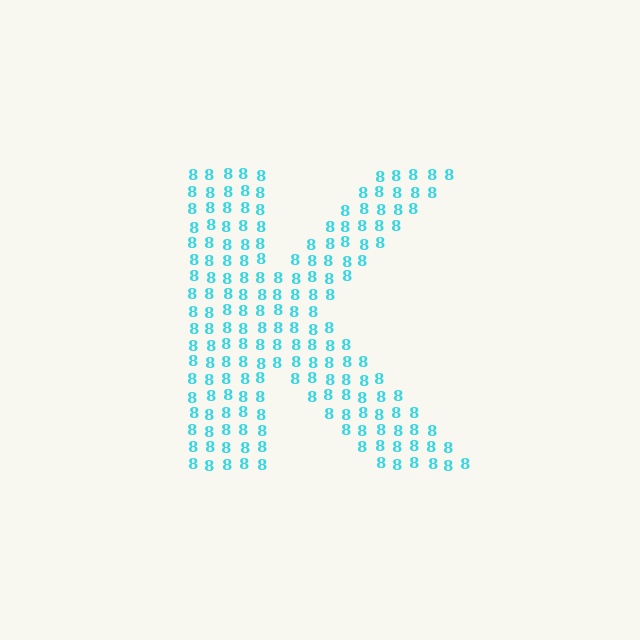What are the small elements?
The small elements are digit 8's.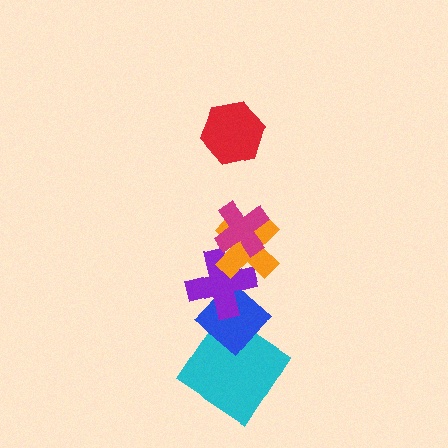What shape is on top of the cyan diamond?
The blue diamond is on top of the cyan diamond.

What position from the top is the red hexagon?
The red hexagon is 1st from the top.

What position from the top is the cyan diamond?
The cyan diamond is 6th from the top.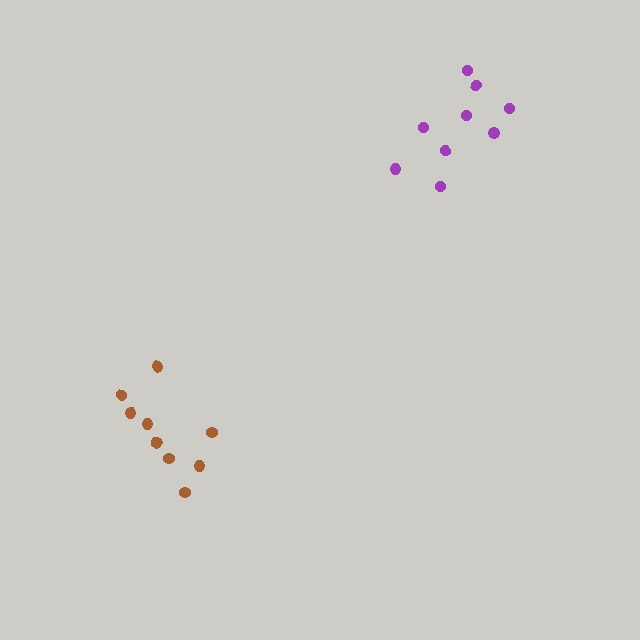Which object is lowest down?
The brown cluster is bottommost.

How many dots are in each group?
Group 1: 9 dots, Group 2: 9 dots (18 total).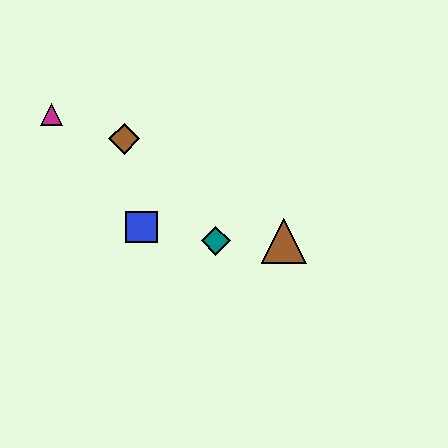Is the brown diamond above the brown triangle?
Yes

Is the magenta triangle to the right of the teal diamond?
No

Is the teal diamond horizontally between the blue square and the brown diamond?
No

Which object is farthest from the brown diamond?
The brown triangle is farthest from the brown diamond.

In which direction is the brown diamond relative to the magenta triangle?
The brown diamond is to the right of the magenta triangle.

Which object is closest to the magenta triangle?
The brown diamond is closest to the magenta triangle.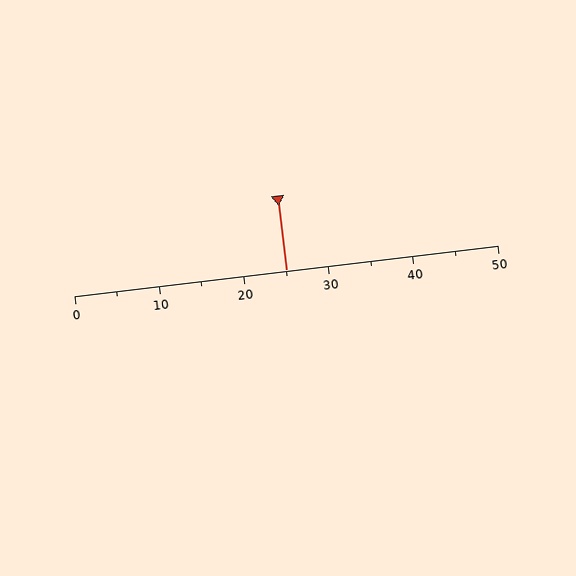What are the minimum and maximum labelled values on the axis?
The axis runs from 0 to 50.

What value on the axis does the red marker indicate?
The marker indicates approximately 25.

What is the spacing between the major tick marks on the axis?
The major ticks are spaced 10 apart.